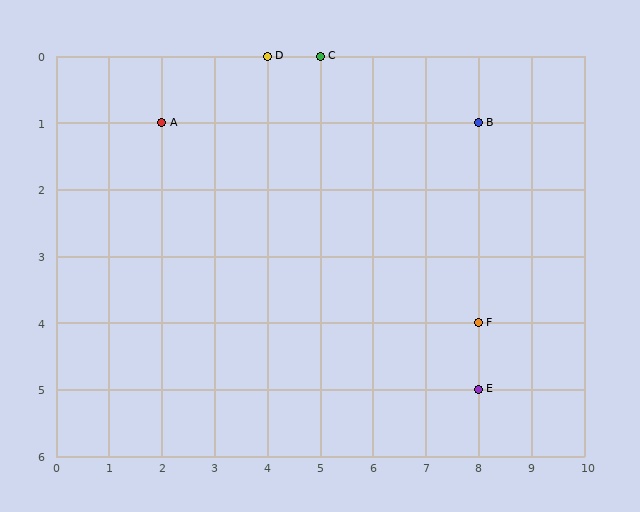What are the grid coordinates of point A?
Point A is at grid coordinates (2, 1).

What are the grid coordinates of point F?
Point F is at grid coordinates (8, 4).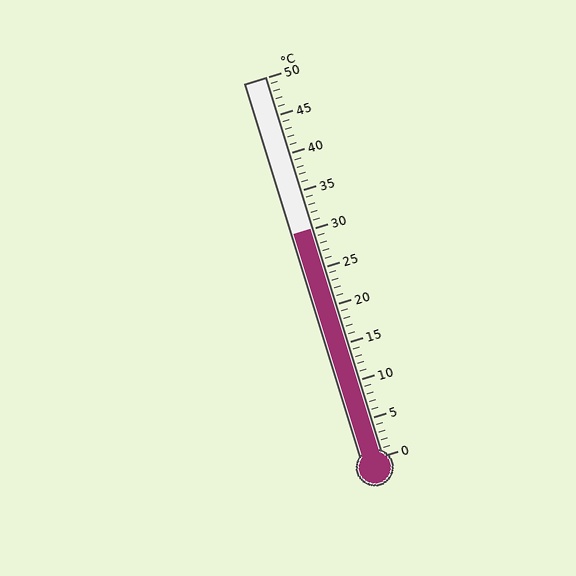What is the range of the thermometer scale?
The thermometer scale ranges from 0°C to 50°C.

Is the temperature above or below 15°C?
The temperature is above 15°C.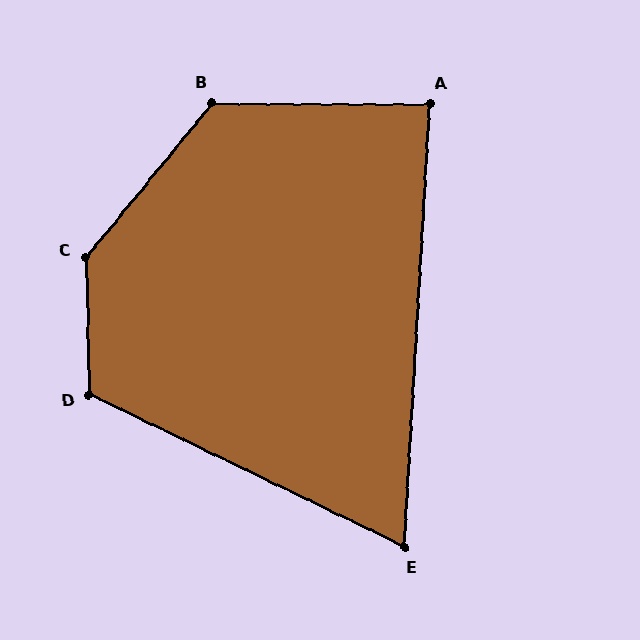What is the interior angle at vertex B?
Approximately 129 degrees (obtuse).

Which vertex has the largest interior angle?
C, at approximately 139 degrees.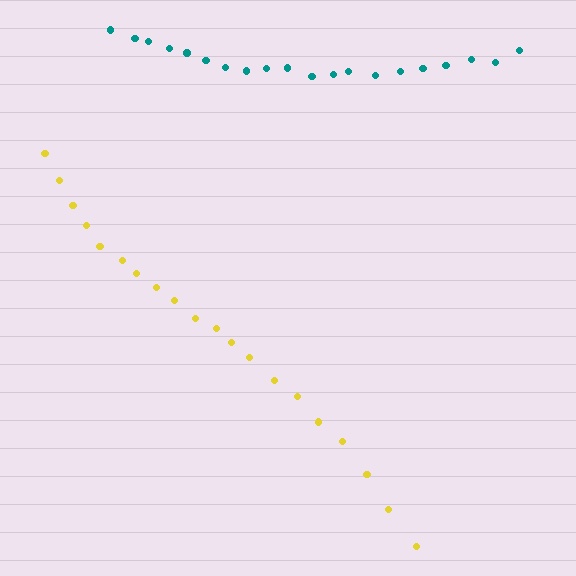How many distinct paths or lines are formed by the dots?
There are 2 distinct paths.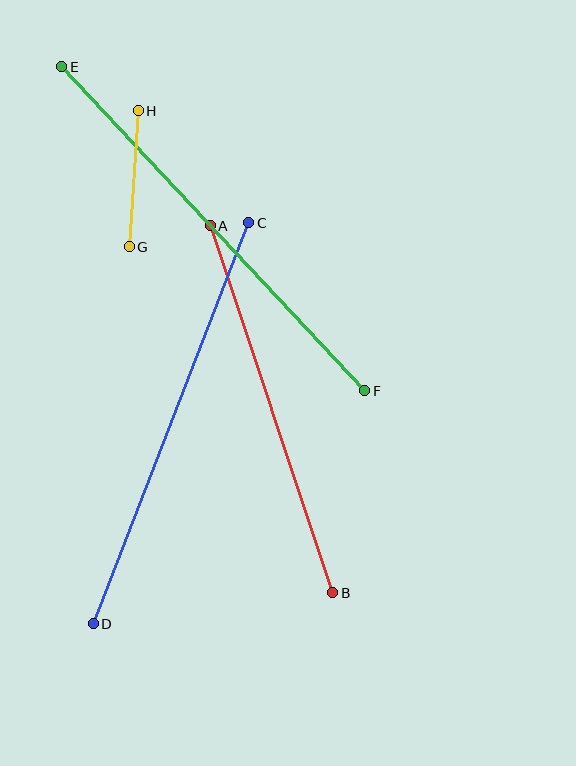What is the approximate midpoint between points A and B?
The midpoint is at approximately (272, 409) pixels.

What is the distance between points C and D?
The distance is approximately 430 pixels.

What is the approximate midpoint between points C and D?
The midpoint is at approximately (171, 423) pixels.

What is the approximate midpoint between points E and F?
The midpoint is at approximately (213, 229) pixels.